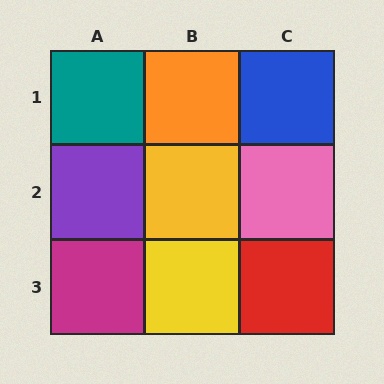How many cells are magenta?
1 cell is magenta.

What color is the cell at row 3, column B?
Yellow.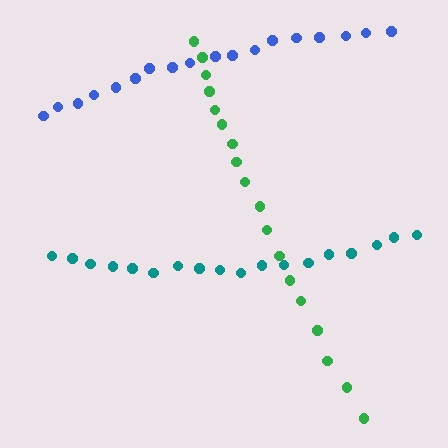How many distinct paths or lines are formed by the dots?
There are 3 distinct paths.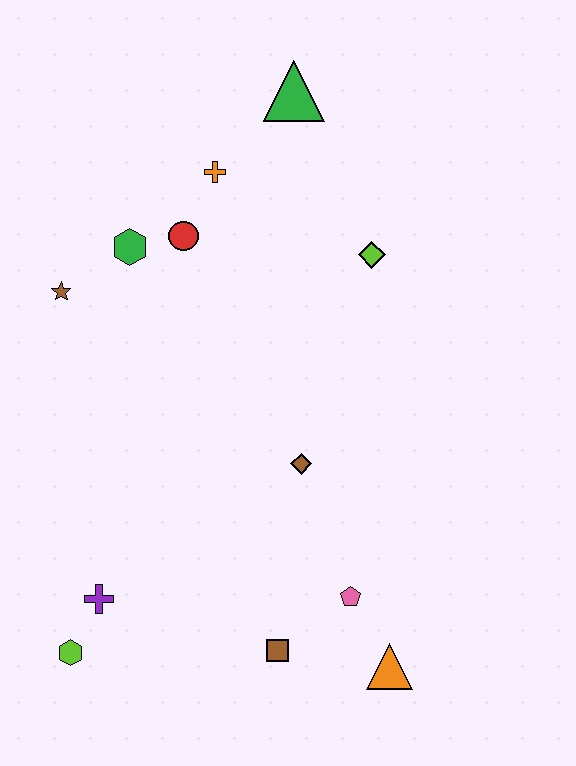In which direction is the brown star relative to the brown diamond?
The brown star is to the left of the brown diamond.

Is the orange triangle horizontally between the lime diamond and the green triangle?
No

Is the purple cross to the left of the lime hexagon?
No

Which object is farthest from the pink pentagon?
The green triangle is farthest from the pink pentagon.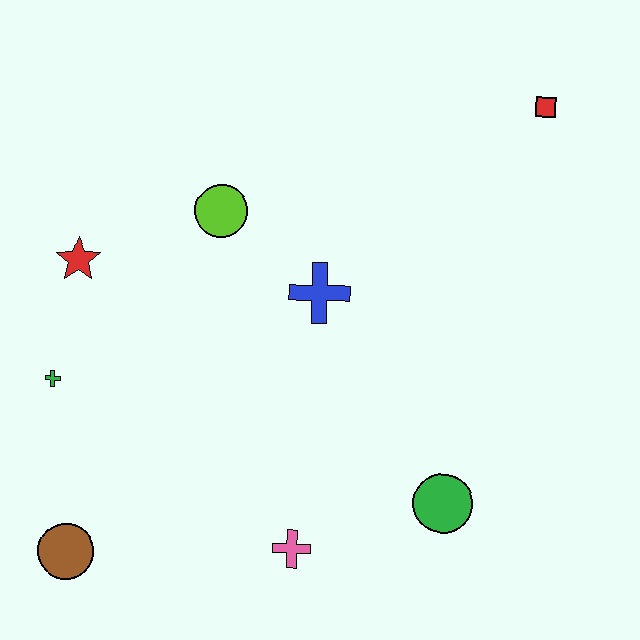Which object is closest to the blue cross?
The lime circle is closest to the blue cross.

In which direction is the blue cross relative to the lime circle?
The blue cross is to the right of the lime circle.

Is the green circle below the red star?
Yes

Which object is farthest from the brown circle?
The red square is farthest from the brown circle.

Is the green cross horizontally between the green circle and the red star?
No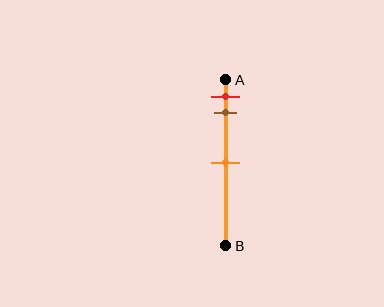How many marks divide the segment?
There are 3 marks dividing the segment.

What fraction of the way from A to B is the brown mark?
The brown mark is approximately 20% (0.2) of the way from A to B.